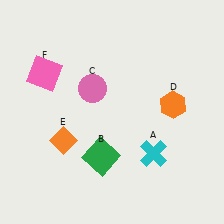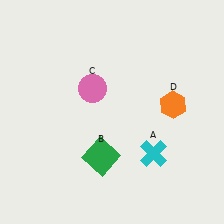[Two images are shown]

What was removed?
The orange diamond (E), the pink square (F) were removed in Image 2.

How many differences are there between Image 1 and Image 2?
There are 2 differences between the two images.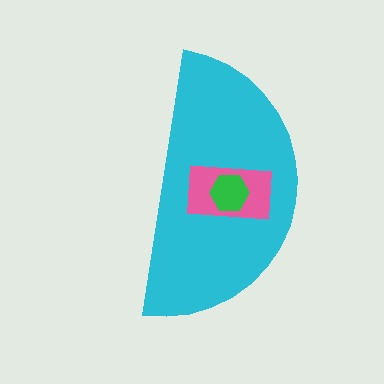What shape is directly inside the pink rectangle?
The green hexagon.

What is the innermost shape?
The green hexagon.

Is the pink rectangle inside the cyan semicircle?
Yes.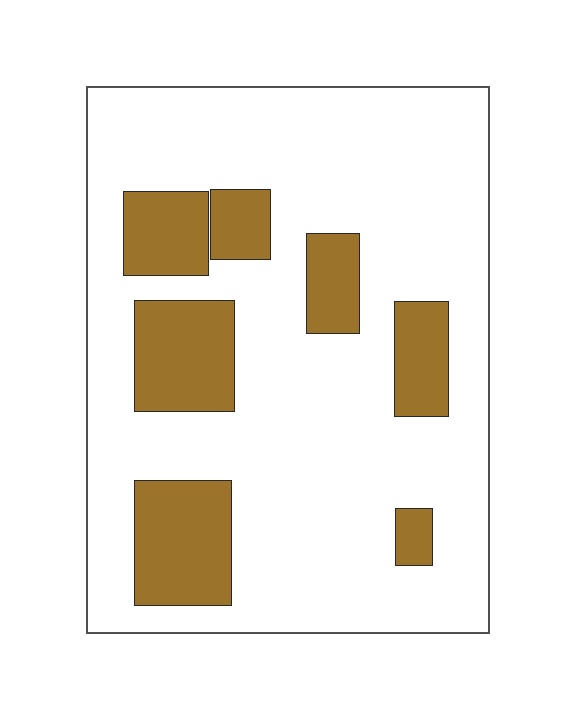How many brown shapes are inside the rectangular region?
7.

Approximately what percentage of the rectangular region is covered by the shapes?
Approximately 20%.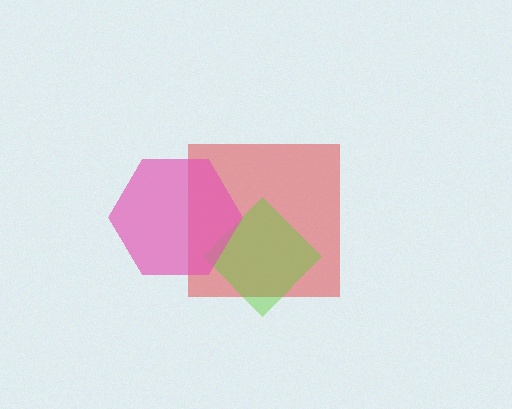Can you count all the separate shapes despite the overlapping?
Yes, there are 3 separate shapes.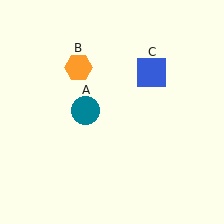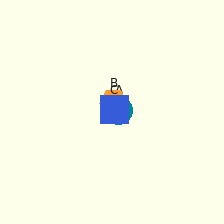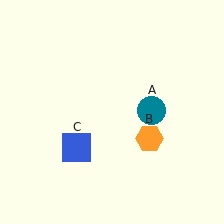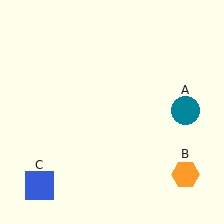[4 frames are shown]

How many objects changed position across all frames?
3 objects changed position: teal circle (object A), orange hexagon (object B), blue square (object C).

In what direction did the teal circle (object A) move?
The teal circle (object A) moved right.